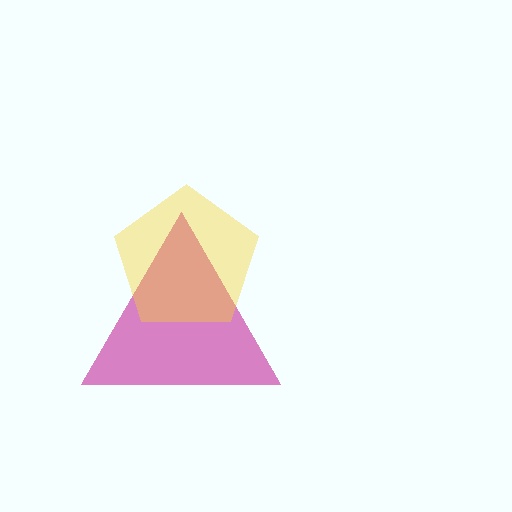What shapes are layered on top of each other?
The layered shapes are: a magenta triangle, a yellow pentagon.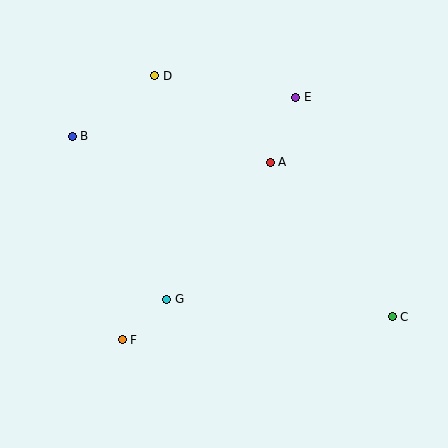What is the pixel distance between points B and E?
The distance between B and E is 227 pixels.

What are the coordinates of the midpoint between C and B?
The midpoint between C and B is at (232, 227).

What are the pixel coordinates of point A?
Point A is at (270, 162).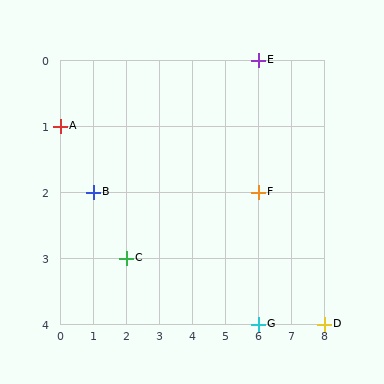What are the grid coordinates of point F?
Point F is at grid coordinates (6, 2).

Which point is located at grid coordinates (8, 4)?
Point D is at (8, 4).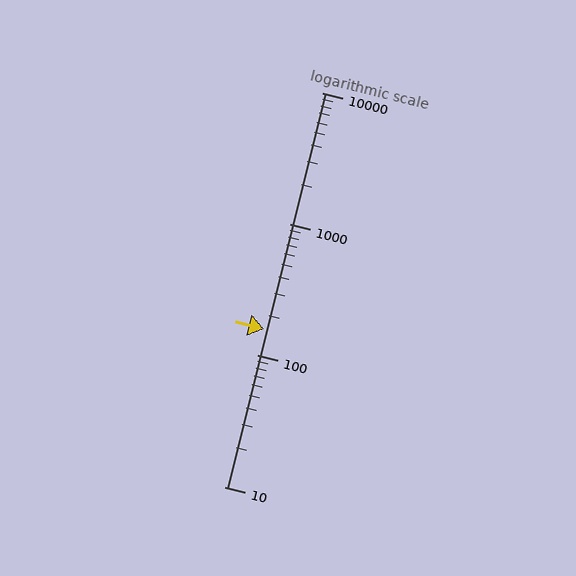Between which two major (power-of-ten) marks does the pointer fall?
The pointer is between 100 and 1000.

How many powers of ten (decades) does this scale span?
The scale spans 3 decades, from 10 to 10000.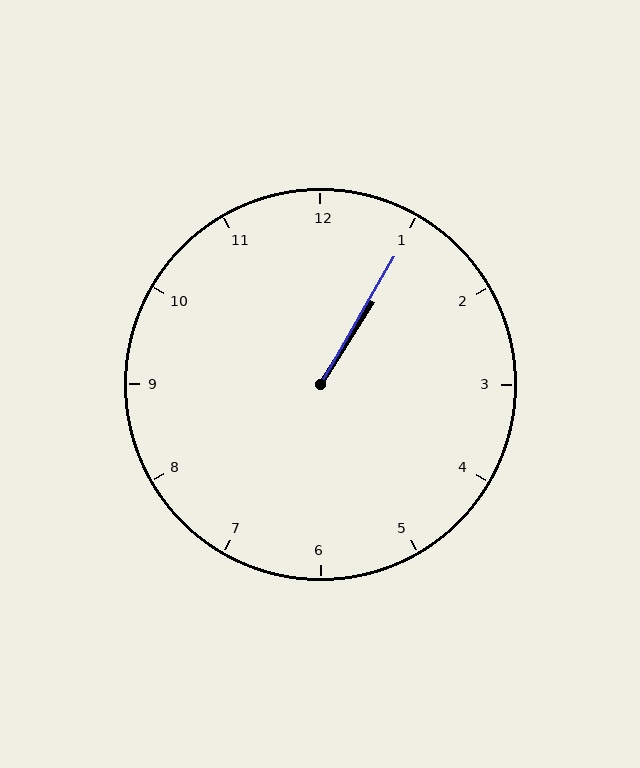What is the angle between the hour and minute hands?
Approximately 2 degrees.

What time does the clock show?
1:05.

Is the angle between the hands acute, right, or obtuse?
It is acute.